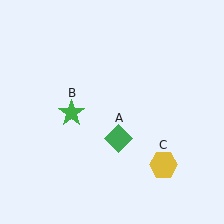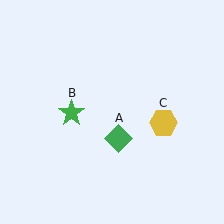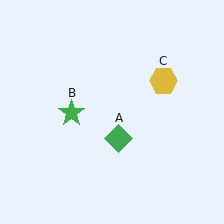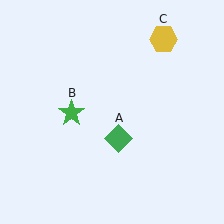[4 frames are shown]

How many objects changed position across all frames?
1 object changed position: yellow hexagon (object C).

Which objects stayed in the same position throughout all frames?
Green diamond (object A) and green star (object B) remained stationary.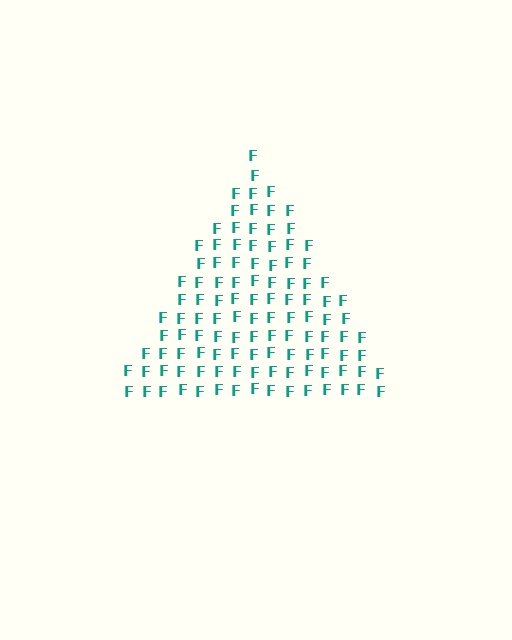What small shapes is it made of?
It is made of small letter F's.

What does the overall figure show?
The overall figure shows a triangle.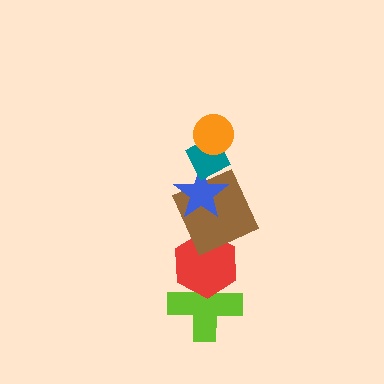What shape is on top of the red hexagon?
The brown square is on top of the red hexagon.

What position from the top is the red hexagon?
The red hexagon is 5th from the top.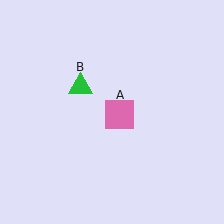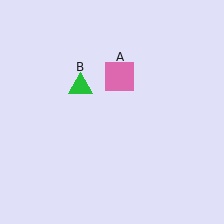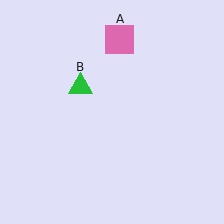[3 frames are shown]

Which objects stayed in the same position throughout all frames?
Green triangle (object B) remained stationary.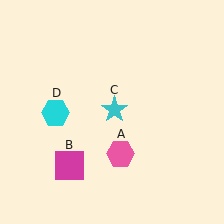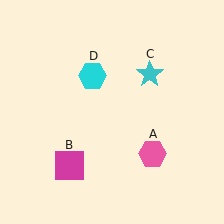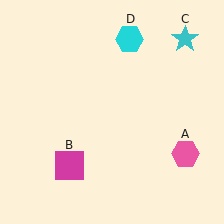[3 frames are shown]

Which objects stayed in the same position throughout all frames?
Magenta square (object B) remained stationary.